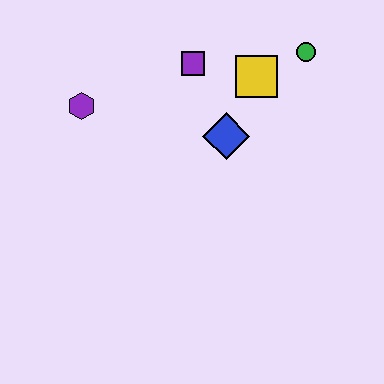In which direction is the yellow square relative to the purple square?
The yellow square is to the right of the purple square.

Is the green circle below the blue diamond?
No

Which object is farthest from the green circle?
The purple hexagon is farthest from the green circle.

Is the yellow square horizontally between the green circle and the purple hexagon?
Yes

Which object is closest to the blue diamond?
The yellow square is closest to the blue diamond.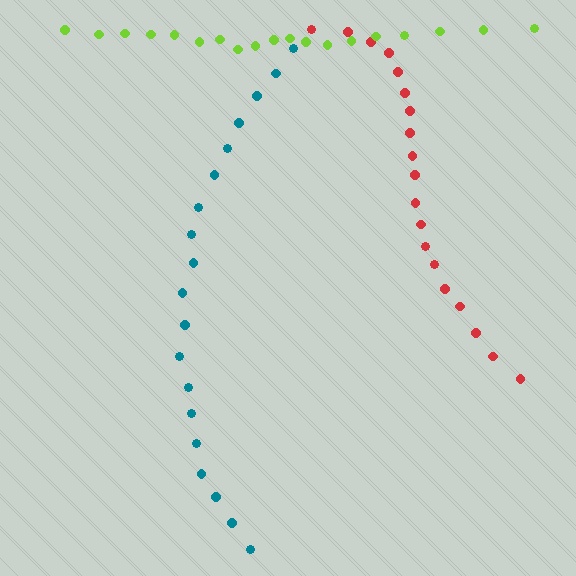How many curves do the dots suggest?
There are 3 distinct paths.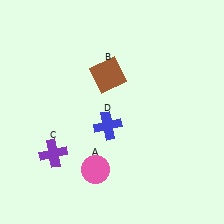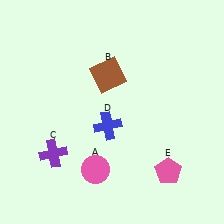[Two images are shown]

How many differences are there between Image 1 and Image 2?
There is 1 difference between the two images.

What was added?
A pink pentagon (E) was added in Image 2.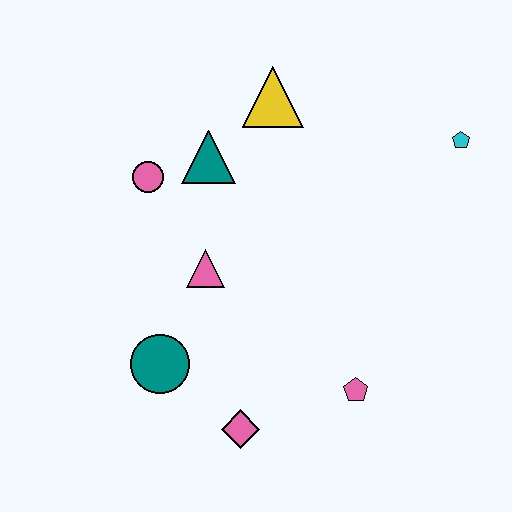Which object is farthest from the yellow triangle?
The pink diamond is farthest from the yellow triangle.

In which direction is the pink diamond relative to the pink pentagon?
The pink diamond is to the left of the pink pentagon.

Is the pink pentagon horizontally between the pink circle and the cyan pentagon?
Yes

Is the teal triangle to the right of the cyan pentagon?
No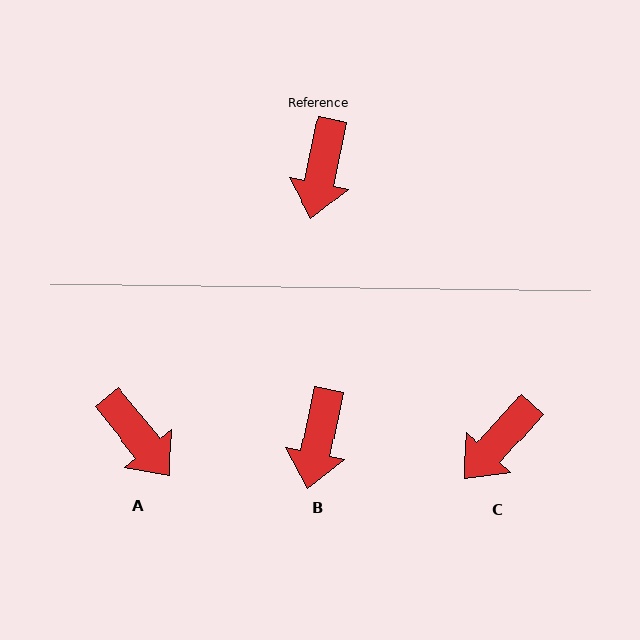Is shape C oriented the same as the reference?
No, it is off by about 30 degrees.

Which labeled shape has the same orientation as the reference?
B.